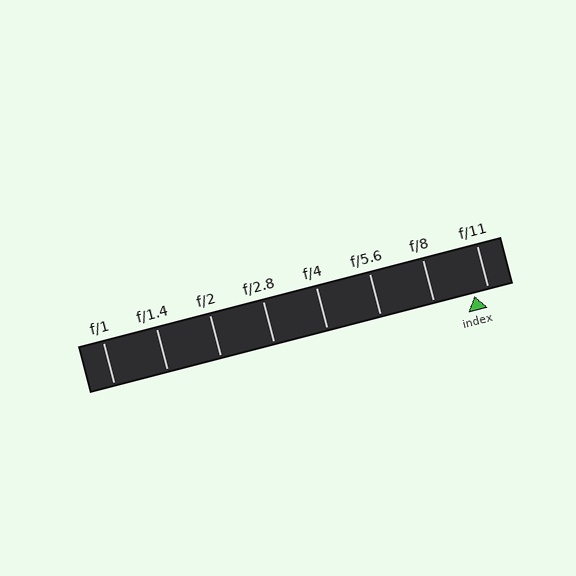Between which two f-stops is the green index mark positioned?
The index mark is between f/8 and f/11.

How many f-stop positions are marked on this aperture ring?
There are 8 f-stop positions marked.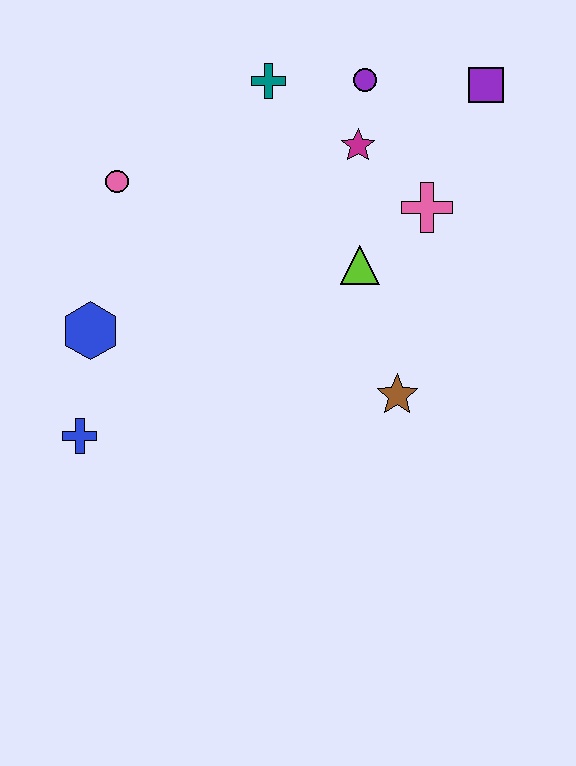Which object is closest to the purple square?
The purple circle is closest to the purple square.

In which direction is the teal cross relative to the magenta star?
The teal cross is to the left of the magenta star.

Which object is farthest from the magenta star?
The blue cross is farthest from the magenta star.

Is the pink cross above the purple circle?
No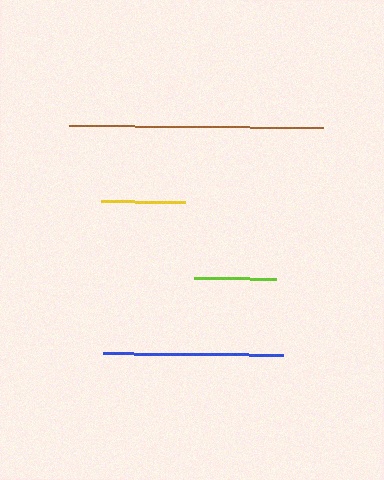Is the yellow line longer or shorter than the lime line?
The yellow line is longer than the lime line.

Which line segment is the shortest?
The lime line is the shortest at approximately 82 pixels.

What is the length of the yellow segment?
The yellow segment is approximately 85 pixels long.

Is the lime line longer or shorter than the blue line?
The blue line is longer than the lime line.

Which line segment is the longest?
The brown line is the longest at approximately 255 pixels.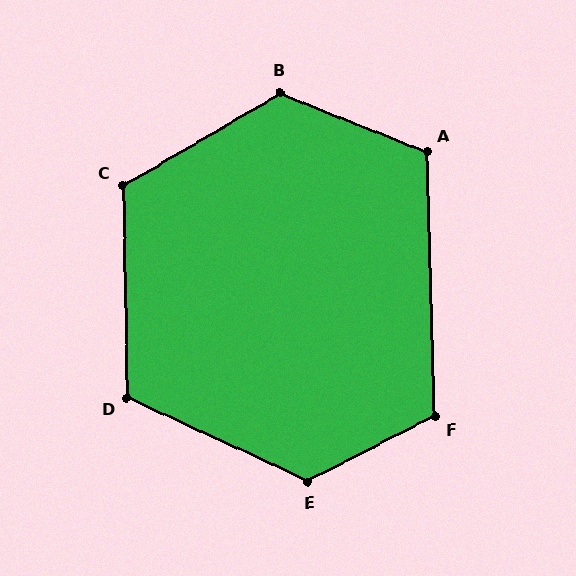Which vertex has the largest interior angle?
B, at approximately 128 degrees.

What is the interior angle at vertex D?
Approximately 116 degrees (obtuse).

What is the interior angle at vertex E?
Approximately 128 degrees (obtuse).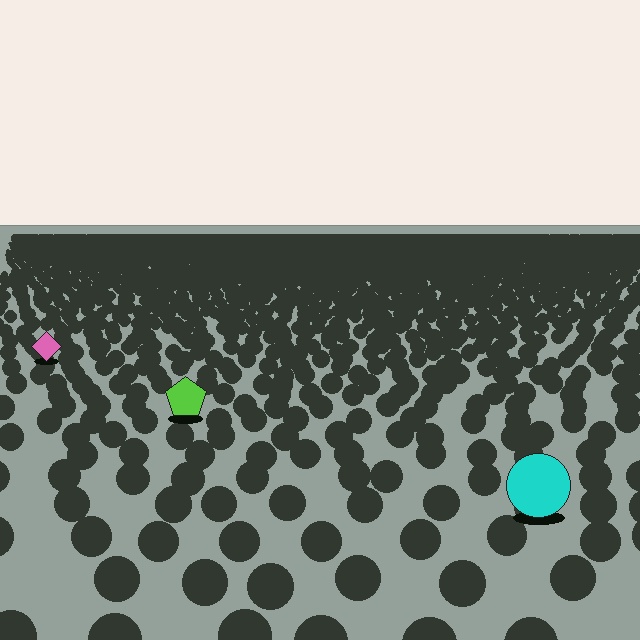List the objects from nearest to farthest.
From nearest to farthest: the cyan circle, the lime pentagon, the pink diamond.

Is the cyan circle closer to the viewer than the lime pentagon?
Yes. The cyan circle is closer — you can tell from the texture gradient: the ground texture is coarser near it.